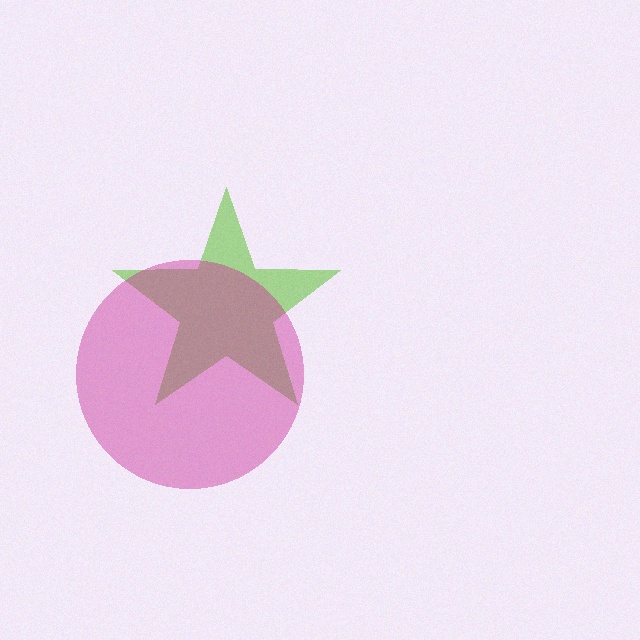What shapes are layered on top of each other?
The layered shapes are: a lime star, a magenta circle.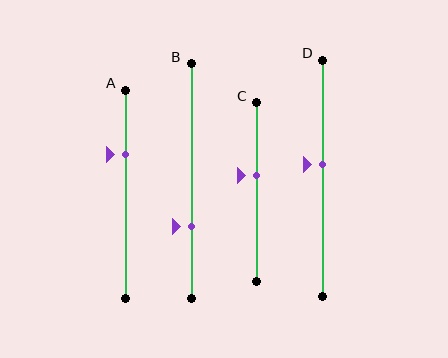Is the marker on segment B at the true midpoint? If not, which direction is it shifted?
No, the marker on segment B is shifted downward by about 19% of the segment length.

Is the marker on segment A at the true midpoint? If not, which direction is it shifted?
No, the marker on segment A is shifted upward by about 19% of the segment length.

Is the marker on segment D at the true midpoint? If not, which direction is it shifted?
No, the marker on segment D is shifted upward by about 6% of the segment length.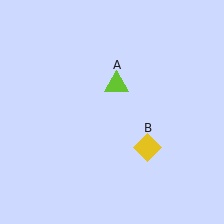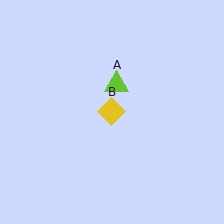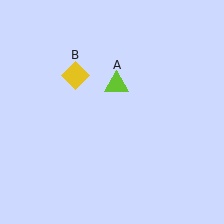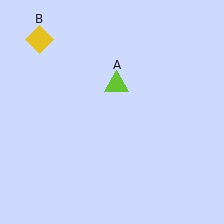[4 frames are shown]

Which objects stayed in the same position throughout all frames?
Lime triangle (object A) remained stationary.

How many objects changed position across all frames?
1 object changed position: yellow diamond (object B).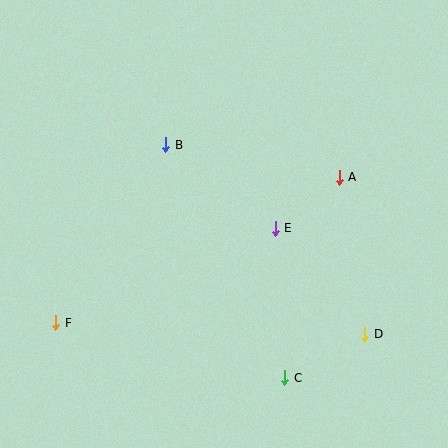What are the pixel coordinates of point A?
Point A is at (339, 177).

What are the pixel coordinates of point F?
Point F is at (56, 323).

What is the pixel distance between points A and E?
The distance between A and E is 82 pixels.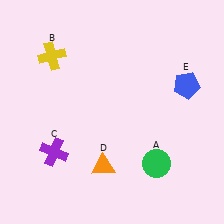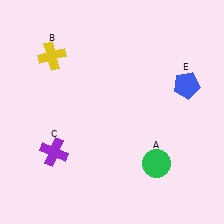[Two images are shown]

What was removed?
The orange triangle (D) was removed in Image 2.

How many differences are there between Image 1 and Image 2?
There is 1 difference between the two images.